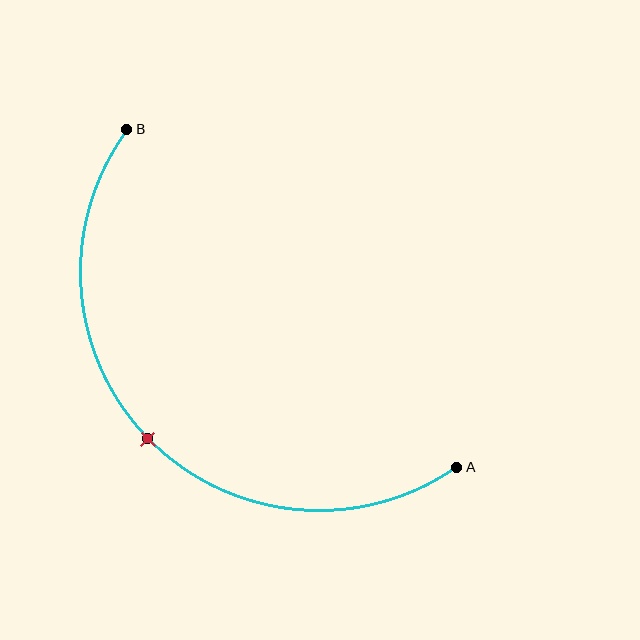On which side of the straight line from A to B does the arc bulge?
The arc bulges below and to the left of the straight line connecting A and B.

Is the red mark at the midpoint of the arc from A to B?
Yes. The red mark lies on the arc at equal arc-length from both A and B — it is the arc midpoint.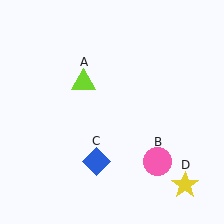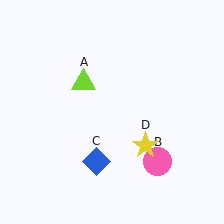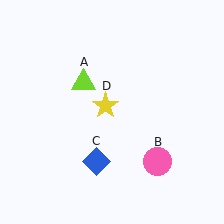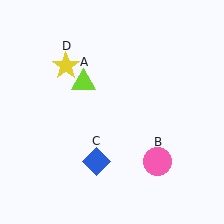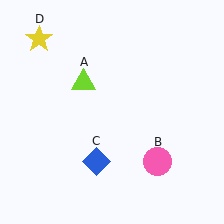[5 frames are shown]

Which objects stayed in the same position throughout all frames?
Lime triangle (object A) and pink circle (object B) and blue diamond (object C) remained stationary.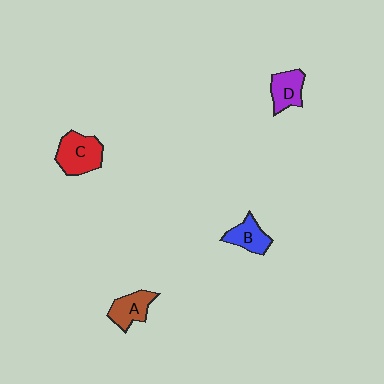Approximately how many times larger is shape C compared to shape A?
Approximately 1.3 times.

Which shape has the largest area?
Shape C (red).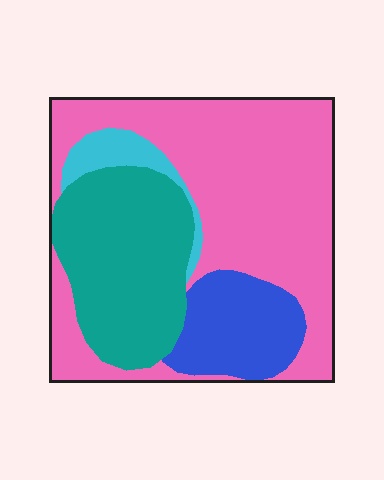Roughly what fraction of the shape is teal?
Teal covers around 30% of the shape.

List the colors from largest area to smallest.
From largest to smallest: pink, teal, blue, cyan.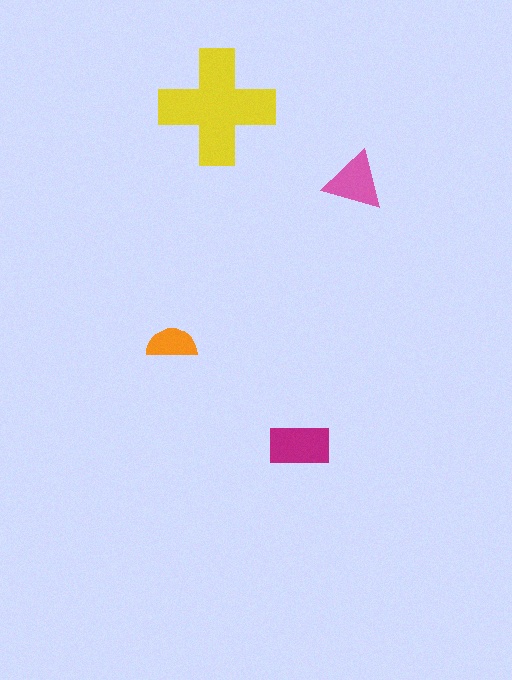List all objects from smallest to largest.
The orange semicircle, the pink triangle, the magenta rectangle, the yellow cross.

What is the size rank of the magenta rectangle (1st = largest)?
2nd.